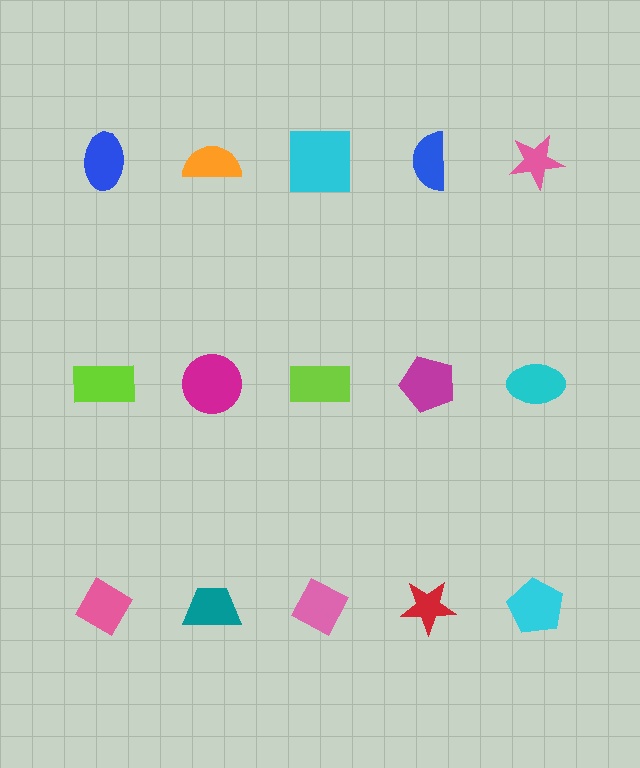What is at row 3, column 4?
A red star.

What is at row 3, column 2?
A teal trapezoid.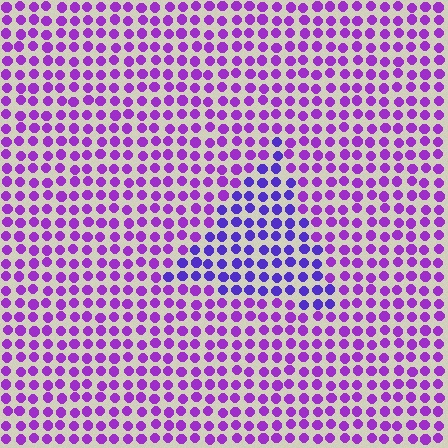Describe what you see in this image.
The image is filled with small purple elements in a uniform arrangement. A triangle-shaped region is visible where the elements are tinted to a slightly different hue, forming a subtle color boundary.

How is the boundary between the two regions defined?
The boundary is defined purely by a slight shift in hue (about 30 degrees). Spacing, size, and orientation are identical on both sides.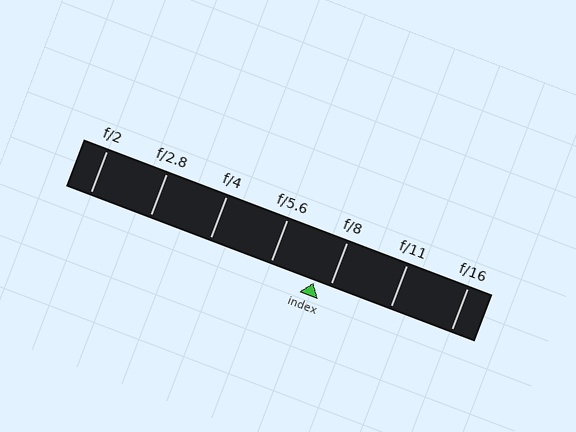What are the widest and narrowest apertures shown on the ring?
The widest aperture shown is f/2 and the narrowest is f/16.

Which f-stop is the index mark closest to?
The index mark is closest to f/8.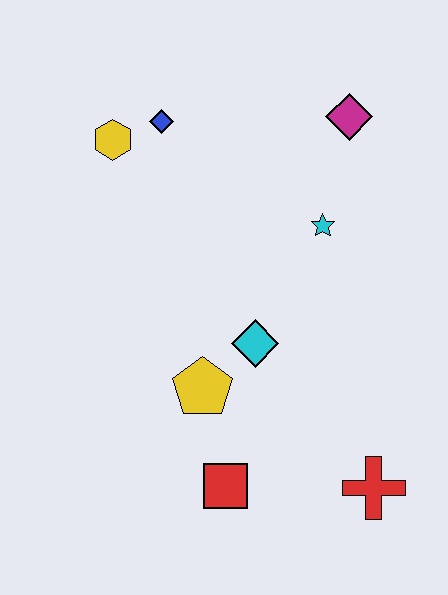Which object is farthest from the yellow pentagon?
The magenta diamond is farthest from the yellow pentagon.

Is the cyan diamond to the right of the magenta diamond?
No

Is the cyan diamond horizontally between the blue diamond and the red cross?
Yes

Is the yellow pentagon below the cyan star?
Yes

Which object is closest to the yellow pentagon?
The cyan diamond is closest to the yellow pentagon.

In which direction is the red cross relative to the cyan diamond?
The red cross is below the cyan diamond.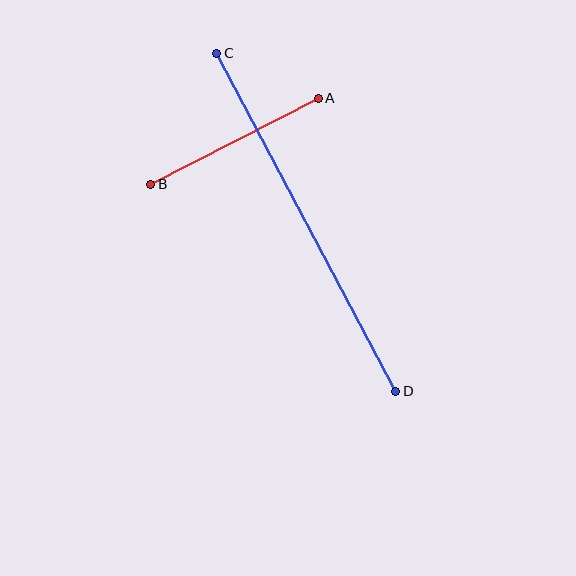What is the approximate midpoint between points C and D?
The midpoint is at approximately (306, 222) pixels.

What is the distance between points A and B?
The distance is approximately 188 pixels.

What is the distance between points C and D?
The distance is approximately 382 pixels.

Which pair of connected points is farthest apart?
Points C and D are farthest apart.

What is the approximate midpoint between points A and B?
The midpoint is at approximately (235, 141) pixels.